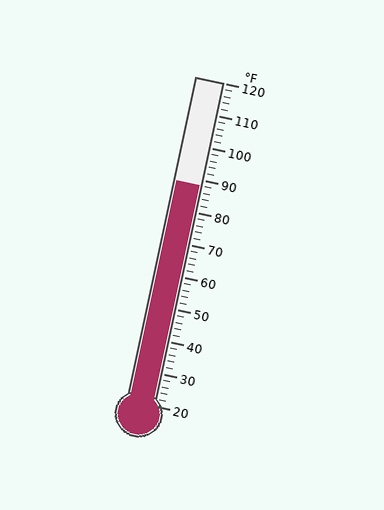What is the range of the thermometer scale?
The thermometer scale ranges from 20°F to 120°F.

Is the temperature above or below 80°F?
The temperature is above 80°F.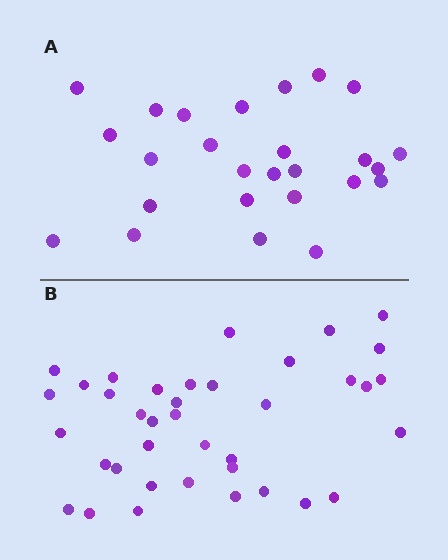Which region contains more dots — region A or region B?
Region B (the bottom region) has more dots.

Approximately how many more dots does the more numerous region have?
Region B has roughly 12 or so more dots than region A.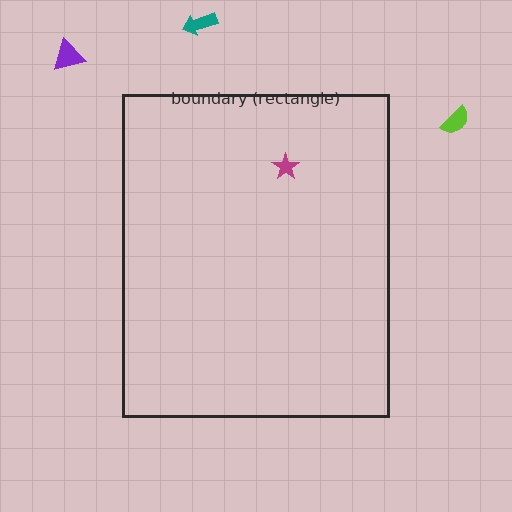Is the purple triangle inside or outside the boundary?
Outside.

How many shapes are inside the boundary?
1 inside, 3 outside.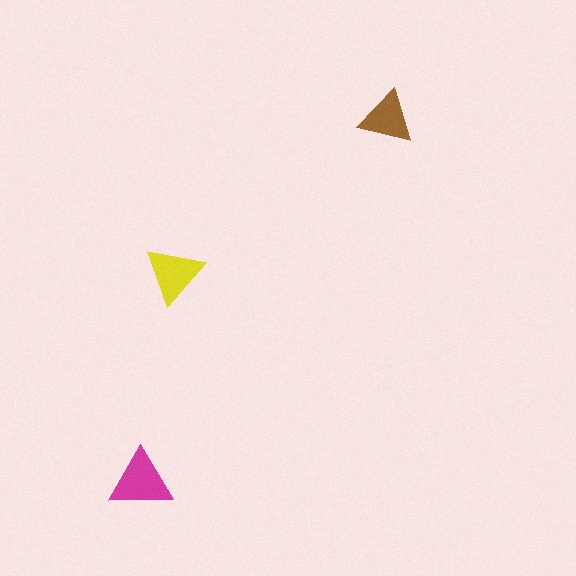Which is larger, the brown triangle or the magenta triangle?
The magenta one.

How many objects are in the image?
There are 3 objects in the image.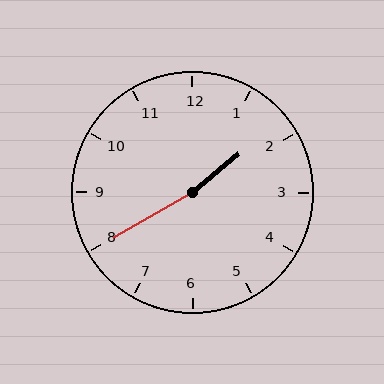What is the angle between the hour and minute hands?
Approximately 170 degrees.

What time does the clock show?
1:40.